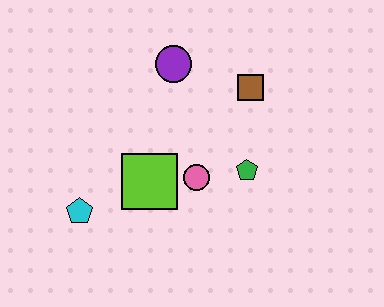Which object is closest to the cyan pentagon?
The lime square is closest to the cyan pentagon.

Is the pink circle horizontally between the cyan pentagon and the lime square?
No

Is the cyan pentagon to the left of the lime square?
Yes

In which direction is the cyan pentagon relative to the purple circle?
The cyan pentagon is below the purple circle.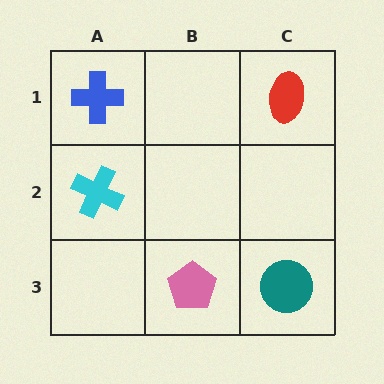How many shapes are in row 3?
2 shapes.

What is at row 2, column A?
A cyan cross.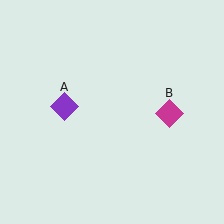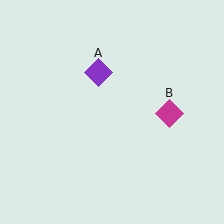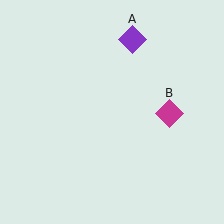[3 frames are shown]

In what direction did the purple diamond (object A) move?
The purple diamond (object A) moved up and to the right.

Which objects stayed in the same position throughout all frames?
Magenta diamond (object B) remained stationary.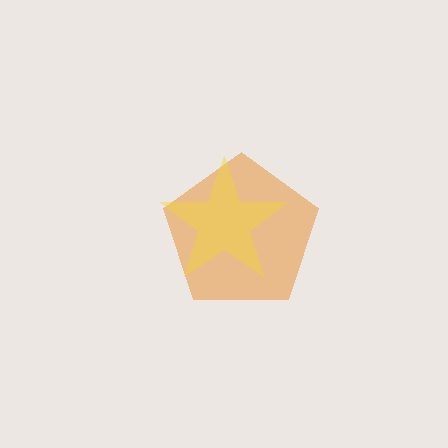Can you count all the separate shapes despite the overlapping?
Yes, there are 2 separate shapes.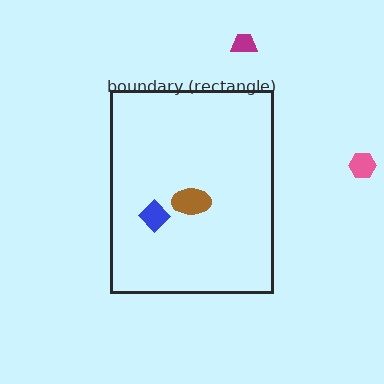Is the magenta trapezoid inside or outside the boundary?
Outside.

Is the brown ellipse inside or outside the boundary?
Inside.